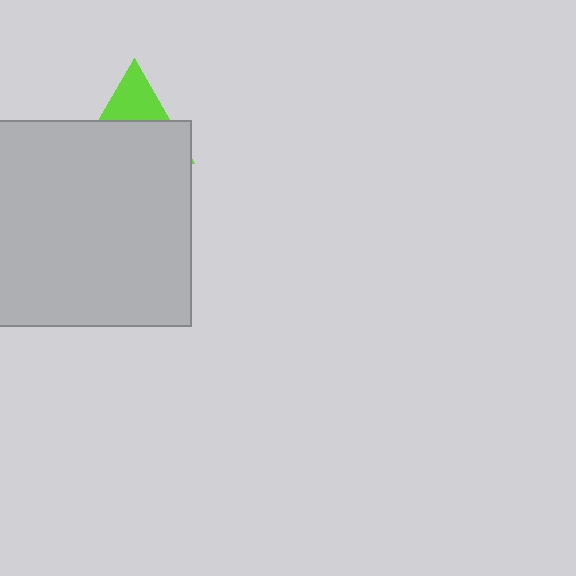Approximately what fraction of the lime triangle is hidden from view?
Roughly 66% of the lime triangle is hidden behind the light gray square.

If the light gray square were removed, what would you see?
You would see the complete lime triangle.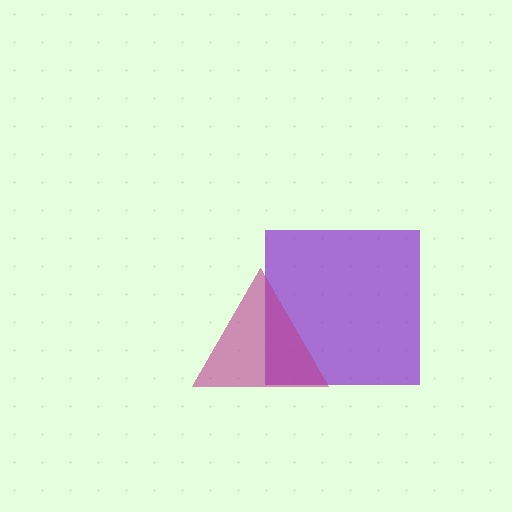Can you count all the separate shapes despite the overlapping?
Yes, there are 2 separate shapes.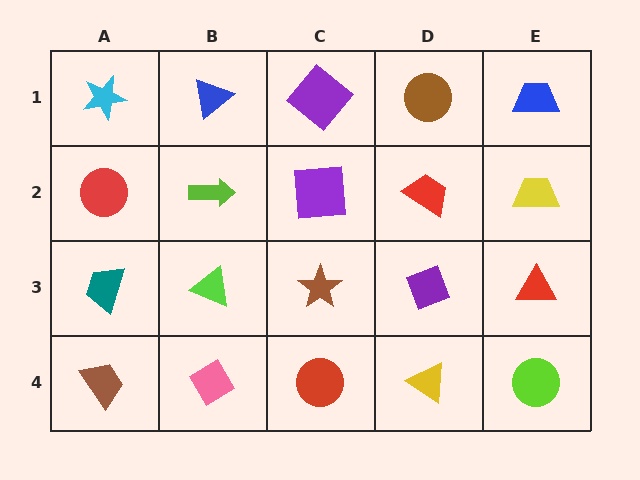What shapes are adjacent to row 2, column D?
A brown circle (row 1, column D), a purple diamond (row 3, column D), a purple square (row 2, column C), a yellow trapezoid (row 2, column E).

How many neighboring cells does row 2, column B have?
4.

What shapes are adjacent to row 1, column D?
A red trapezoid (row 2, column D), a purple diamond (row 1, column C), a blue trapezoid (row 1, column E).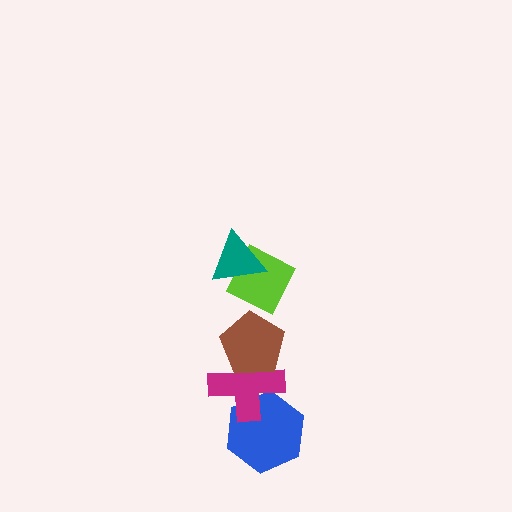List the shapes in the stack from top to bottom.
From top to bottom: the teal triangle, the lime diamond, the brown pentagon, the magenta cross, the blue hexagon.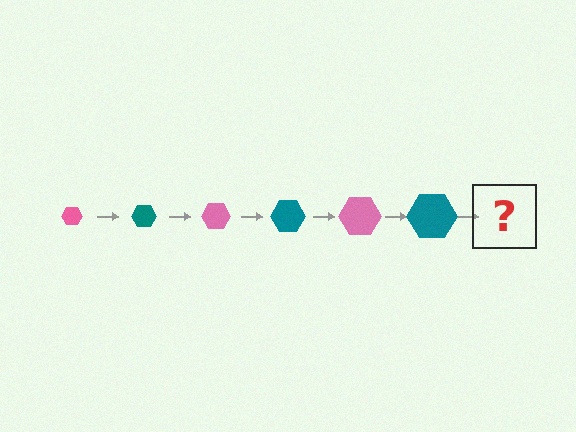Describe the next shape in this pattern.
It should be a pink hexagon, larger than the previous one.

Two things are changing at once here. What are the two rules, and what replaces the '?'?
The two rules are that the hexagon grows larger each step and the color cycles through pink and teal. The '?' should be a pink hexagon, larger than the previous one.